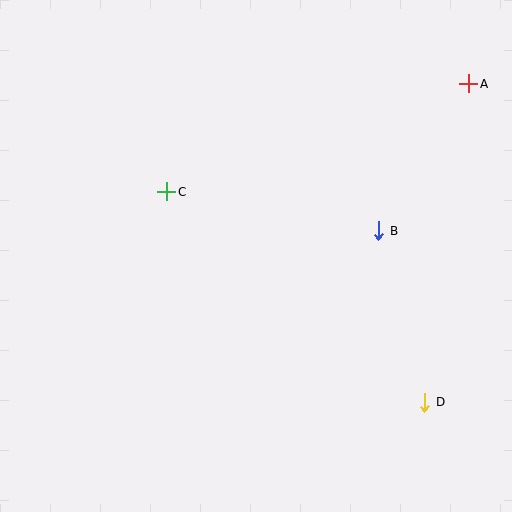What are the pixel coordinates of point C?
Point C is at (167, 192).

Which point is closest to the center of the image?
Point C at (167, 192) is closest to the center.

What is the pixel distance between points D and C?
The distance between D and C is 333 pixels.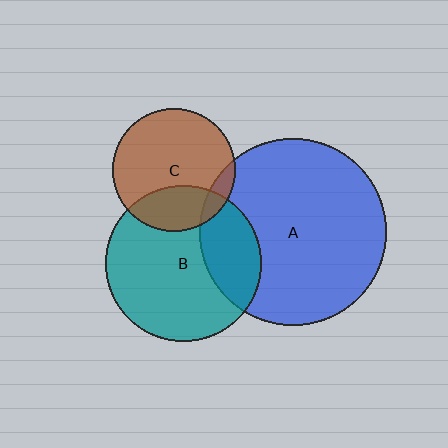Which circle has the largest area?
Circle A (blue).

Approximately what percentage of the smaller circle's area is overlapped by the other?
Approximately 10%.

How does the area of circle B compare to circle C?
Approximately 1.6 times.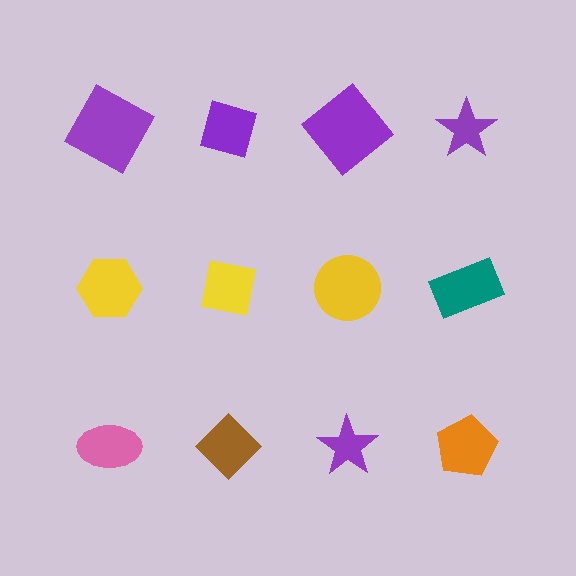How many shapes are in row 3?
4 shapes.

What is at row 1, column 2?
A purple diamond.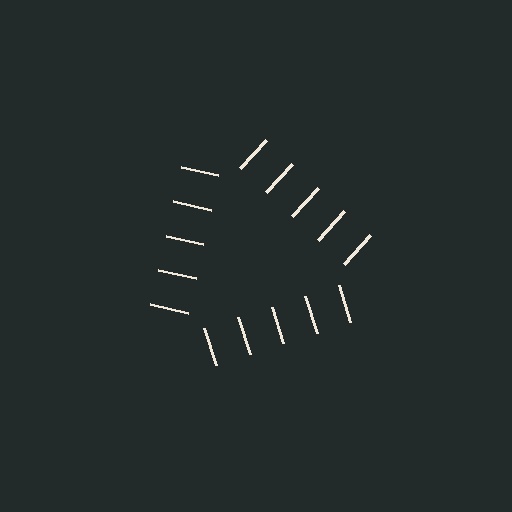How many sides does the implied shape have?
3 sides — the line-ends trace a triangle.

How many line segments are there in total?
15 — 5 along each of the 3 edges.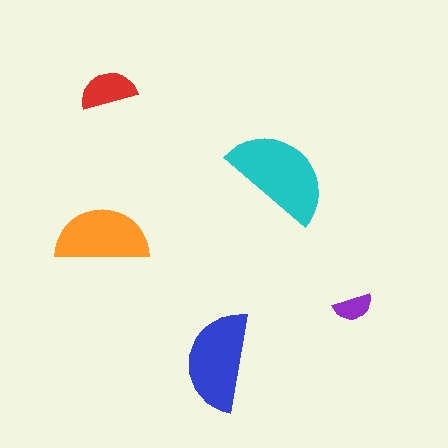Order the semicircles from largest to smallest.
the cyan one, the blue one, the orange one, the red one, the purple one.